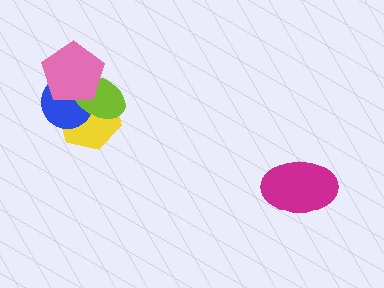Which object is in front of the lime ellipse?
The pink pentagon is in front of the lime ellipse.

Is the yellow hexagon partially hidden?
Yes, it is partially covered by another shape.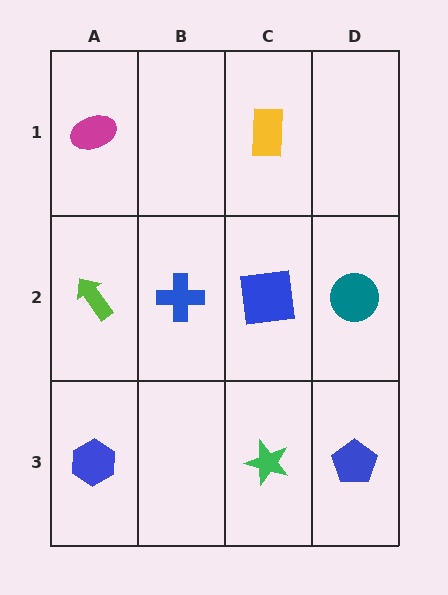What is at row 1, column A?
A magenta ellipse.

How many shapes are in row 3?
3 shapes.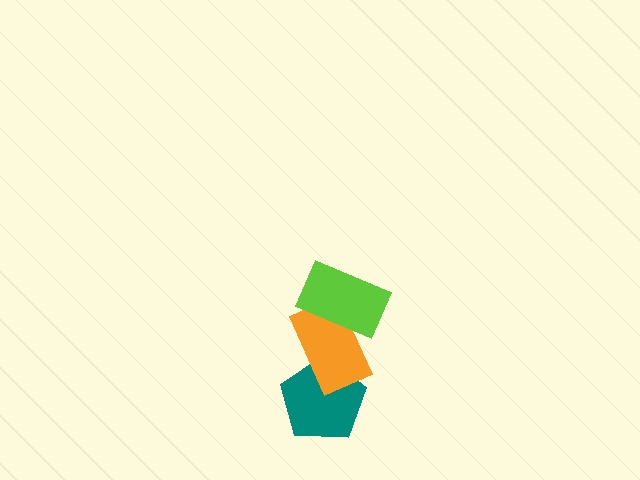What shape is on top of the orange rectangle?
The lime rectangle is on top of the orange rectangle.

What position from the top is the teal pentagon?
The teal pentagon is 3rd from the top.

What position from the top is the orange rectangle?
The orange rectangle is 2nd from the top.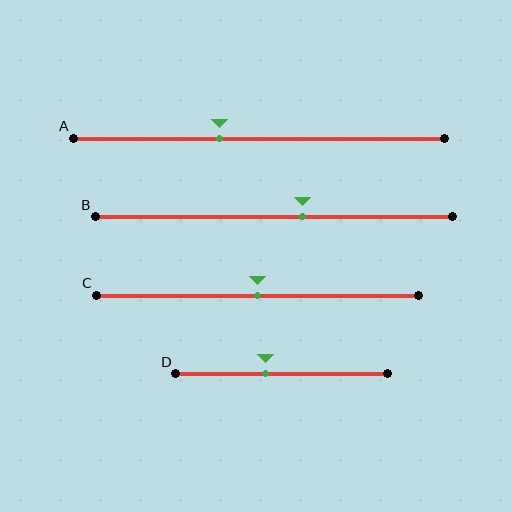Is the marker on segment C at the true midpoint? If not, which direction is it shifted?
Yes, the marker on segment C is at the true midpoint.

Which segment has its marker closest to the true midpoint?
Segment C has its marker closest to the true midpoint.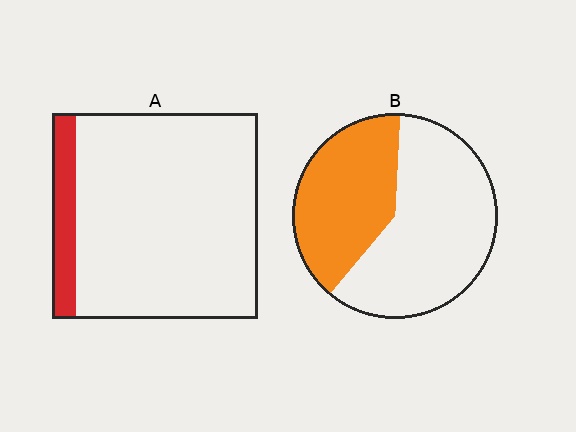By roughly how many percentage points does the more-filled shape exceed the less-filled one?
By roughly 30 percentage points (B over A).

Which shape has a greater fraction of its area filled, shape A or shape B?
Shape B.